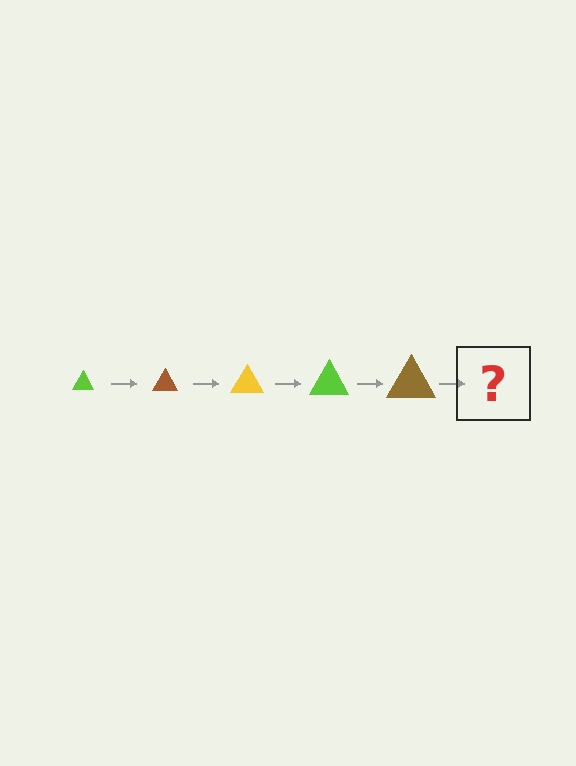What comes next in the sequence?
The next element should be a yellow triangle, larger than the previous one.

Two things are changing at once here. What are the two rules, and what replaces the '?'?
The two rules are that the triangle grows larger each step and the color cycles through lime, brown, and yellow. The '?' should be a yellow triangle, larger than the previous one.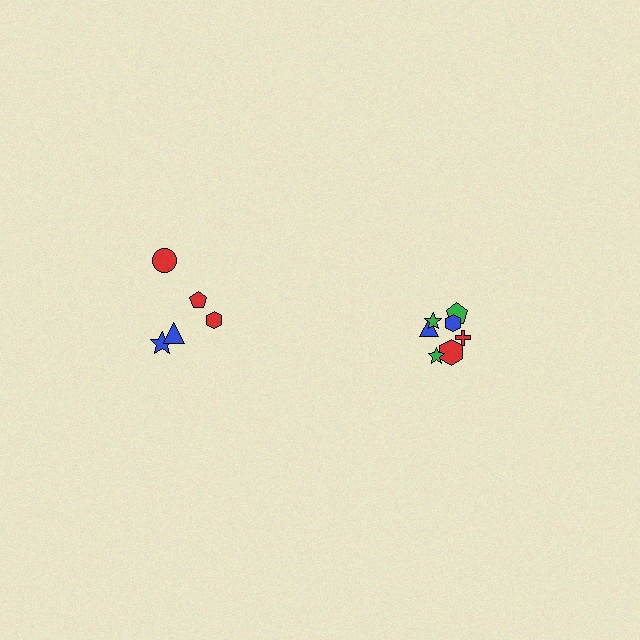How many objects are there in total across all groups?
There are 12 objects.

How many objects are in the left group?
There are 5 objects.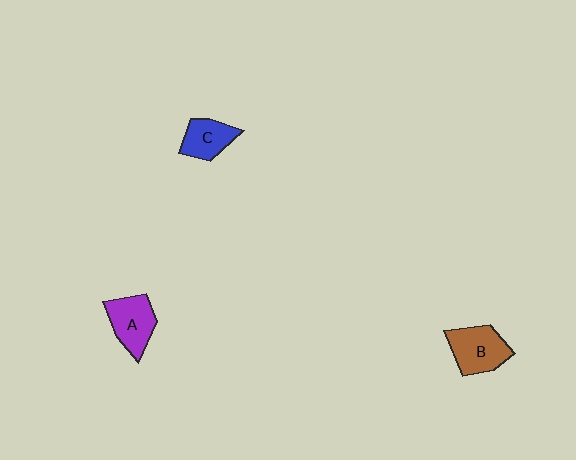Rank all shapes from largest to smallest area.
From largest to smallest: B (brown), A (purple), C (blue).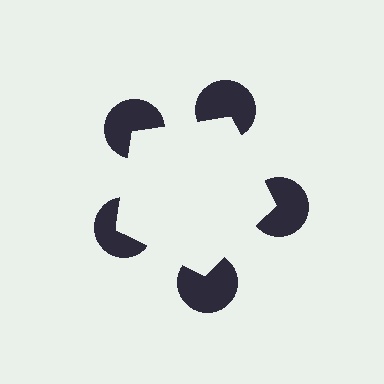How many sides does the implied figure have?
5 sides.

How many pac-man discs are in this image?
There are 5 — one at each vertex of the illusory pentagon.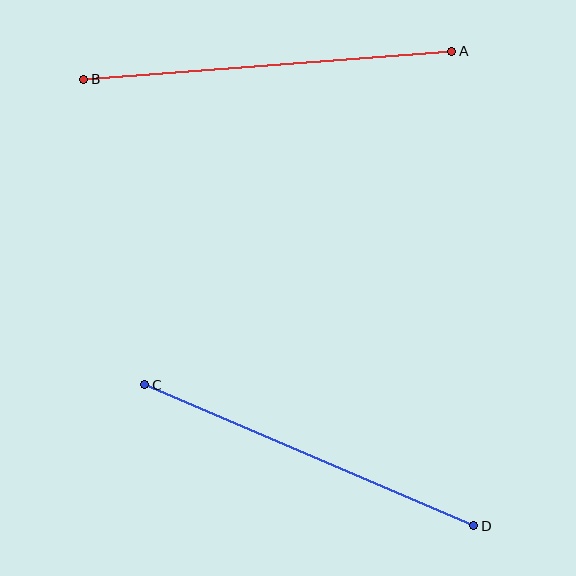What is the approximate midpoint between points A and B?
The midpoint is at approximately (268, 65) pixels.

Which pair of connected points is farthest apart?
Points A and B are farthest apart.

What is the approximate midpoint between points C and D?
The midpoint is at approximately (309, 455) pixels.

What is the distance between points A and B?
The distance is approximately 369 pixels.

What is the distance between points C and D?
The distance is approximately 358 pixels.